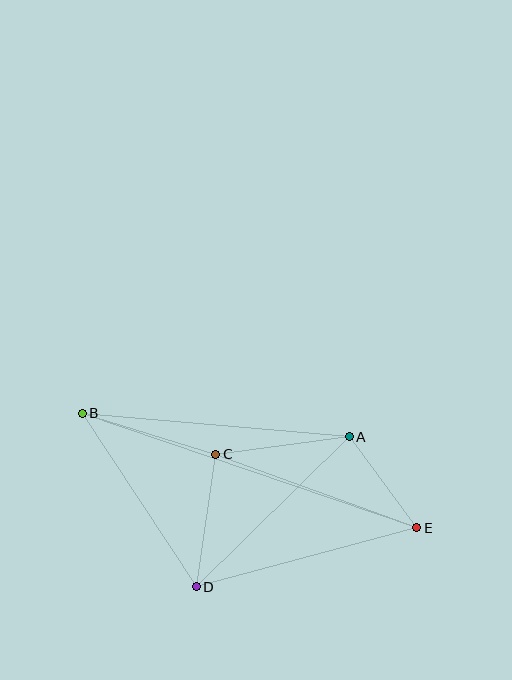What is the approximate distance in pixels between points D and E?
The distance between D and E is approximately 229 pixels.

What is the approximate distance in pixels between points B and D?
The distance between B and D is approximately 208 pixels.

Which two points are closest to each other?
Points A and E are closest to each other.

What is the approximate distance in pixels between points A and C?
The distance between A and C is approximately 134 pixels.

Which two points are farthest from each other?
Points B and E are farthest from each other.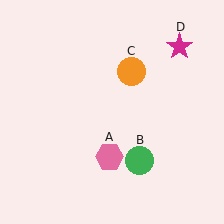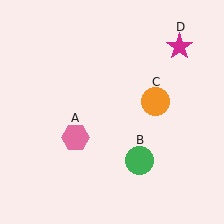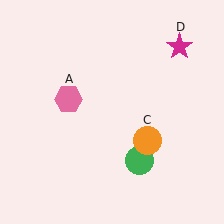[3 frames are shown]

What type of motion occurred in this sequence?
The pink hexagon (object A), orange circle (object C) rotated clockwise around the center of the scene.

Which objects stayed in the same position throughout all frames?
Green circle (object B) and magenta star (object D) remained stationary.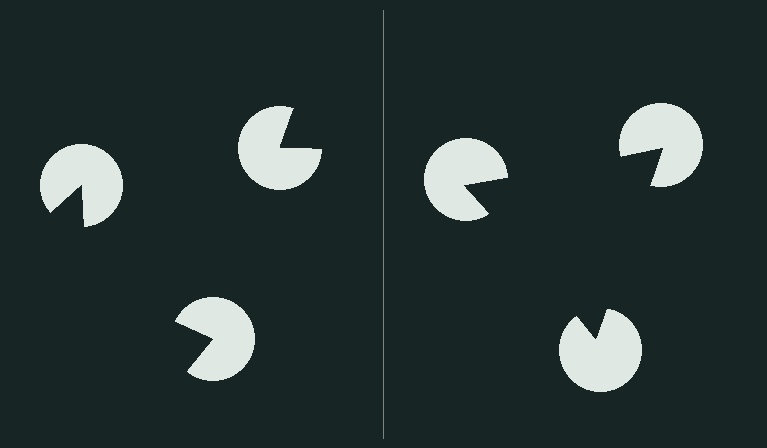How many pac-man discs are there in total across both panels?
6 — 3 on each side.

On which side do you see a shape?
An illusory triangle appears on the right side. On the left side the wedge cuts are rotated, so no coherent shape forms.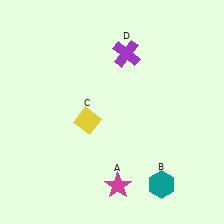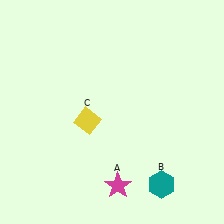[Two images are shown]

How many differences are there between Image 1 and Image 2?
There is 1 difference between the two images.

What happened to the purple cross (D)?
The purple cross (D) was removed in Image 2. It was in the top-right area of Image 1.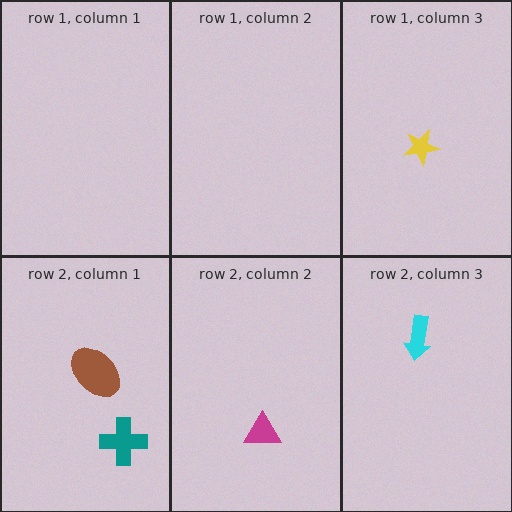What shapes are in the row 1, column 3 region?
The yellow star.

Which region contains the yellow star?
The row 1, column 3 region.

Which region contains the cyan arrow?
The row 2, column 3 region.